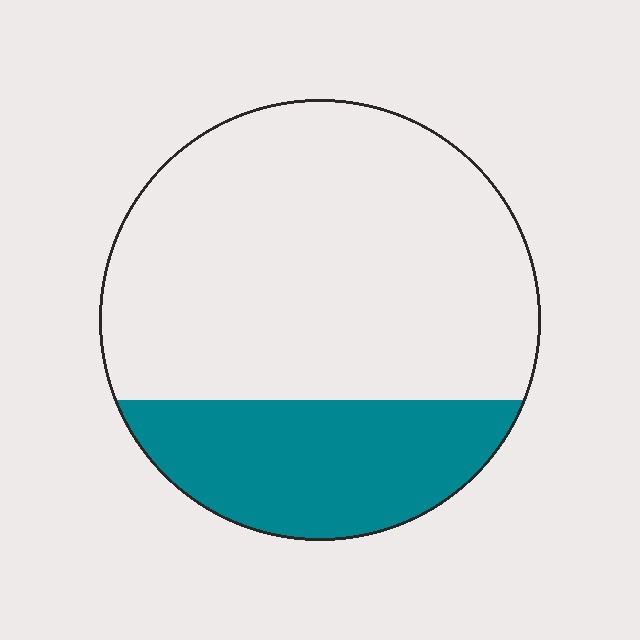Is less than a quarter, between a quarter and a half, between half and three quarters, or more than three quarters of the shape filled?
Between a quarter and a half.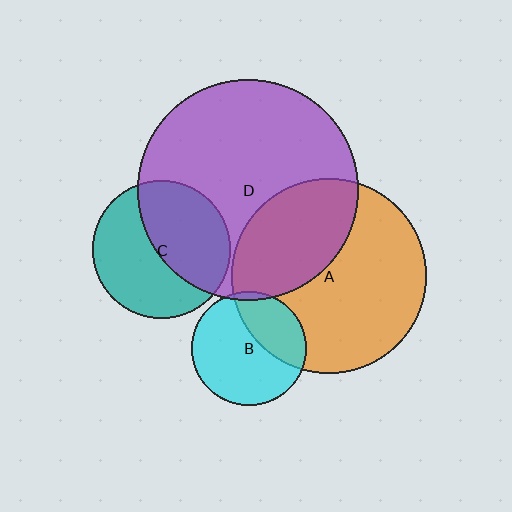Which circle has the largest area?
Circle D (purple).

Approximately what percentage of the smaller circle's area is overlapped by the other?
Approximately 35%.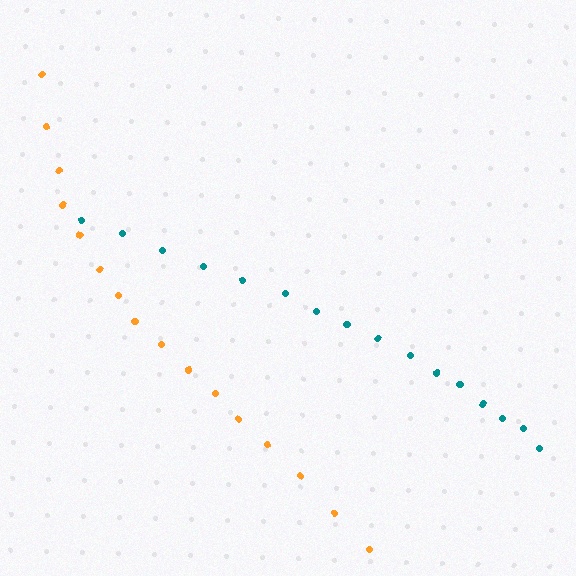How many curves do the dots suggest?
There are 2 distinct paths.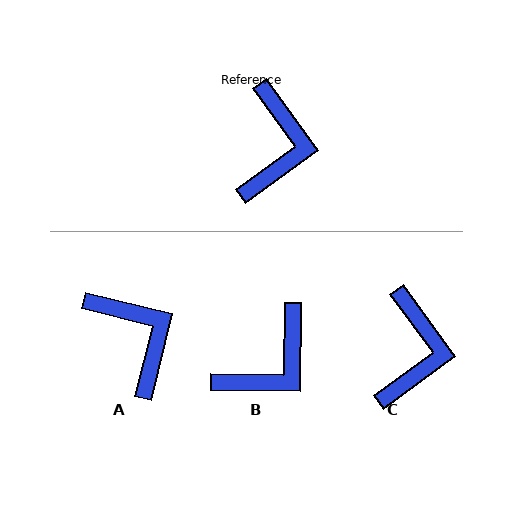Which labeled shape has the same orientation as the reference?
C.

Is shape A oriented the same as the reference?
No, it is off by about 40 degrees.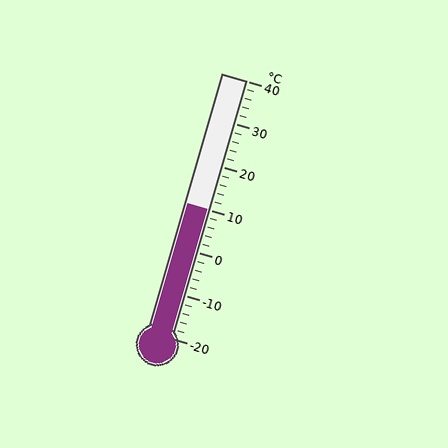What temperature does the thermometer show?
The thermometer shows approximately 10°C.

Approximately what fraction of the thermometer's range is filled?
The thermometer is filled to approximately 50% of its range.